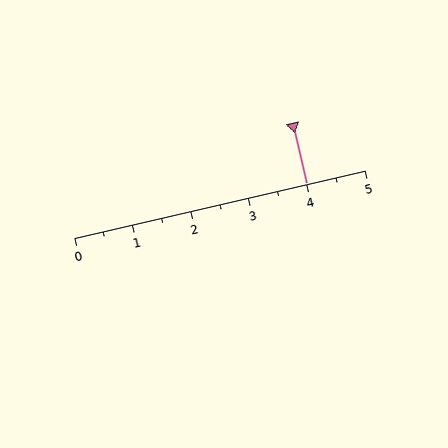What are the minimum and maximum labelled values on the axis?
The axis runs from 0 to 5.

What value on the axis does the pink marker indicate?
The marker indicates approximately 4.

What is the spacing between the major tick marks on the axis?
The major ticks are spaced 1 apart.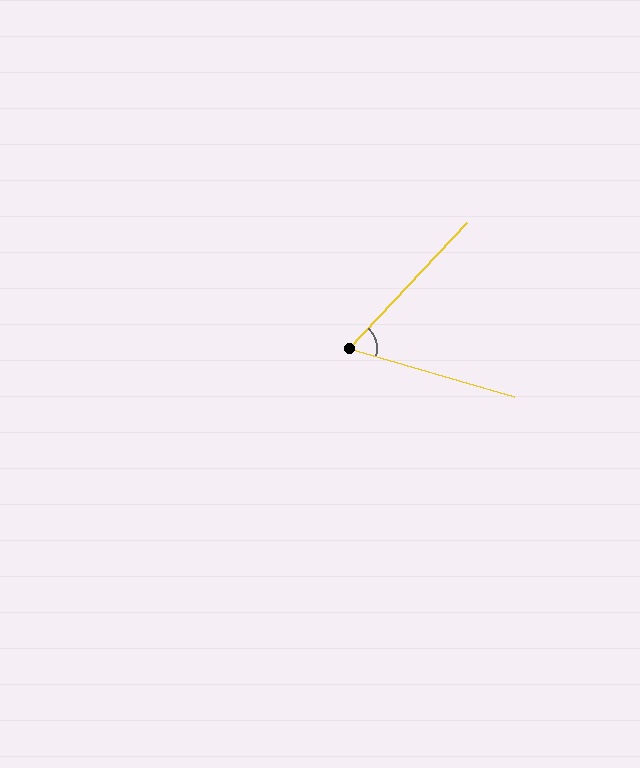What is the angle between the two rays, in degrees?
Approximately 63 degrees.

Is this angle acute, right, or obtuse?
It is acute.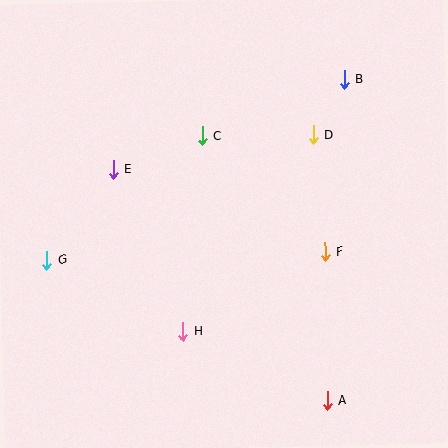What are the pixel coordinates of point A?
Point A is at (327, 401).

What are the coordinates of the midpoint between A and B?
The midpoint between A and B is at (336, 240).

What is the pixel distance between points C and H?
The distance between C and H is 196 pixels.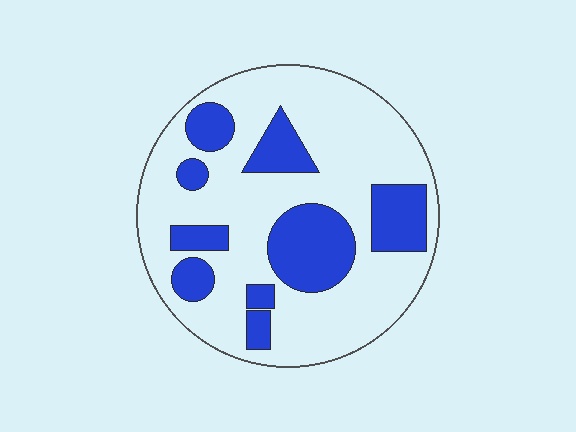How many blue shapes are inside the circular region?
9.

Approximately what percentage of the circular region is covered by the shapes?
Approximately 30%.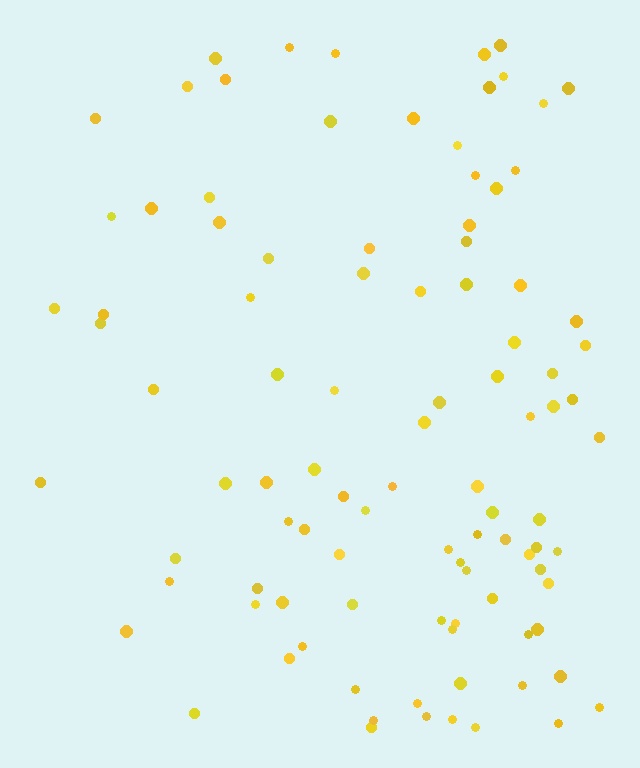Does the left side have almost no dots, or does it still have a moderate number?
Still a moderate number, just noticeably fewer than the right.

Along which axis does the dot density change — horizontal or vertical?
Horizontal.